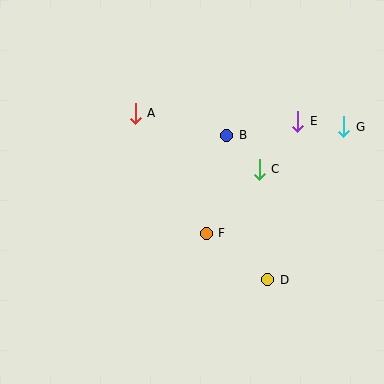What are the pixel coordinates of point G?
Point G is at (344, 127).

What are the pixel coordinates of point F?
Point F is at (206, 233).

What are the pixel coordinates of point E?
Point E is at (298, 121).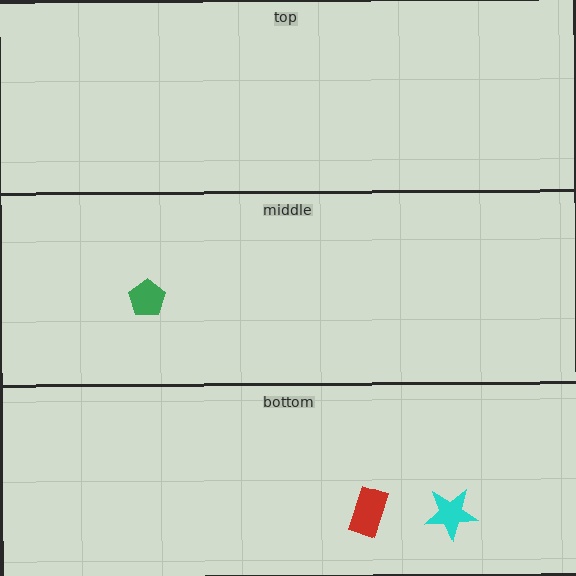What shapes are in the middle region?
The green pentagon.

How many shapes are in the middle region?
1.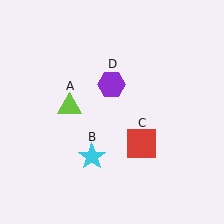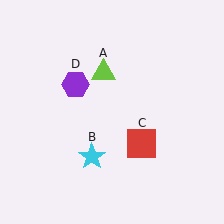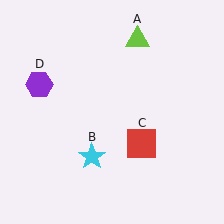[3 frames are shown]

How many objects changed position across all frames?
2 objects changed position: lime triangle (object A), purple hexagon (object D).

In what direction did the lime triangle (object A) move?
The lime triangle (object A) moved up and to the right.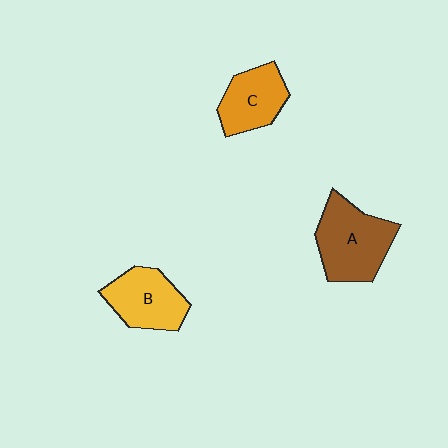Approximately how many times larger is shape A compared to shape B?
Approximately 1.2 times.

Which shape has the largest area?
Shape A (brown).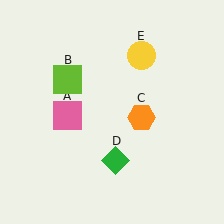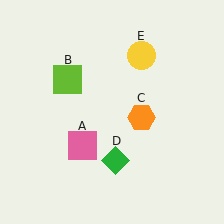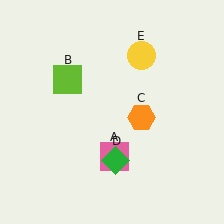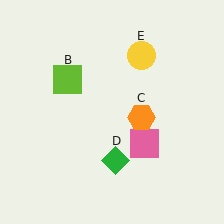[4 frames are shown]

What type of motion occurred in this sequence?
The pink square (object A) rotated counterclockwise around the center of the scene.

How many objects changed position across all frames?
1 object changed position: pink square (object A).